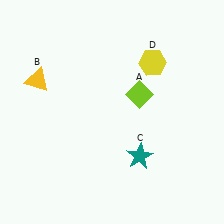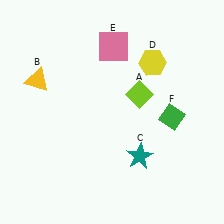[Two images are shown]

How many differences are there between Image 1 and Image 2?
There are 2 differences between the two images.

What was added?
A pink square (E), a green diamond (F) were added in Image 2.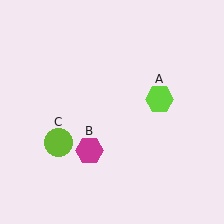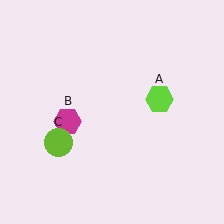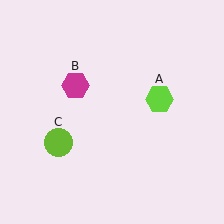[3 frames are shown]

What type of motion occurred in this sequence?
The magenta hexagon (object B) rotated clockwise around the center of the scene.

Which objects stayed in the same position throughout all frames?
Lime hexagon (object A) and lime circle (object C) remained stationary.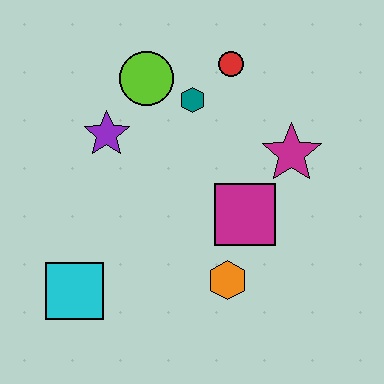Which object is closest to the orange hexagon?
The magenta square is closest to the orange hexagon.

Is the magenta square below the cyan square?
No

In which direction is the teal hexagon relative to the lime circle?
The teal hexagon is to the right of the lime circle.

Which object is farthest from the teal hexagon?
The cyan square is farthest from the teal hexagon.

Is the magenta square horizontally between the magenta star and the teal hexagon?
Yes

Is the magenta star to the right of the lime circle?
Yes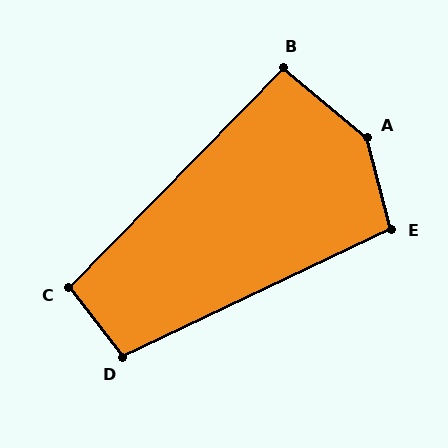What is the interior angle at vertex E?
Approximately 101 degrees (obtuse).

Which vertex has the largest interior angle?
A, at approximately 144 degrees.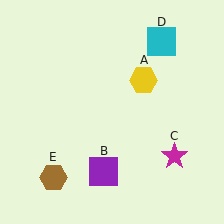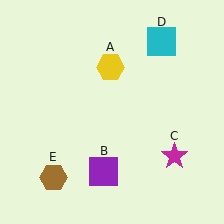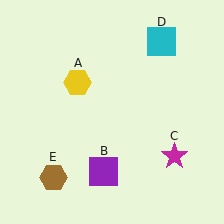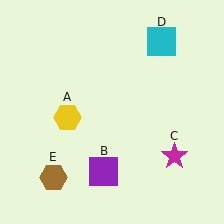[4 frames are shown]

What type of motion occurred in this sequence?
The yellow hexagon (object A) rotated counterclockwise around the center of the scene.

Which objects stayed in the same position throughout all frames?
Purple square (object B) and magenta star (object C) and cyan square (object D) and brown hexagon (object E) remained stationary.